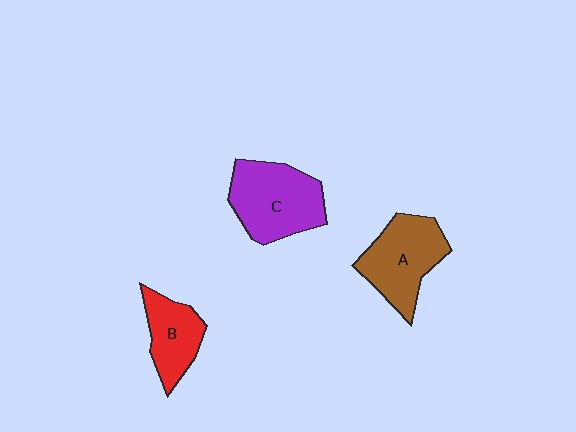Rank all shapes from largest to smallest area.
From largest to smallest: C (purple), A (brown), B (red).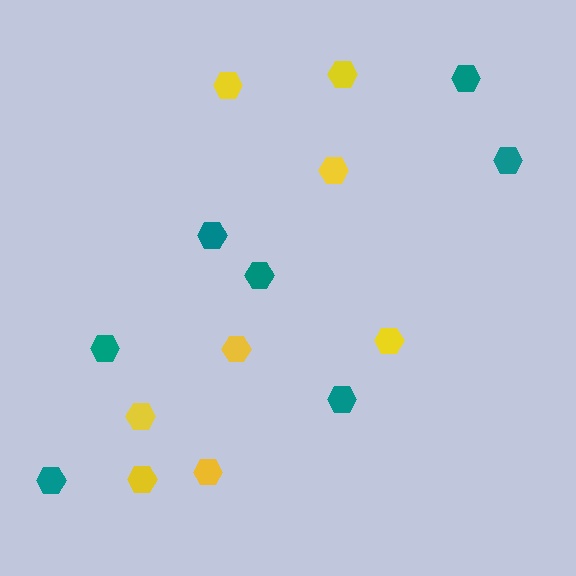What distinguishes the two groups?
There are 2 groups: one group of yellow hexagons (8) and one group of teal hexagons (7).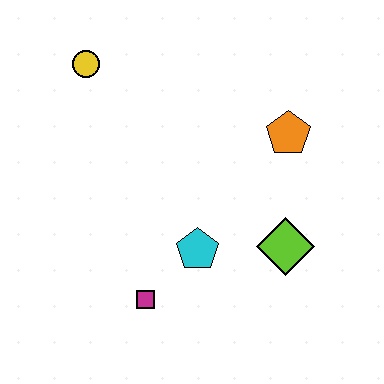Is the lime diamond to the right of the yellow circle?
Yes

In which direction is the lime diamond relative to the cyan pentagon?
The lime diamond is to the right of the cyan pentagon.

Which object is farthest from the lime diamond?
The yellow circle is farthest from the lime diamond.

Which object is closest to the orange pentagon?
The lime diamond is closest to the orange pentagon.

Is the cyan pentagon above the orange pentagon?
No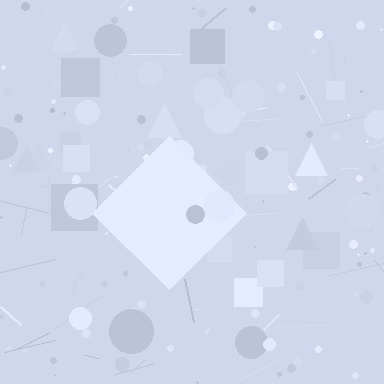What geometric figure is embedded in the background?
A diamond is embedded in the background.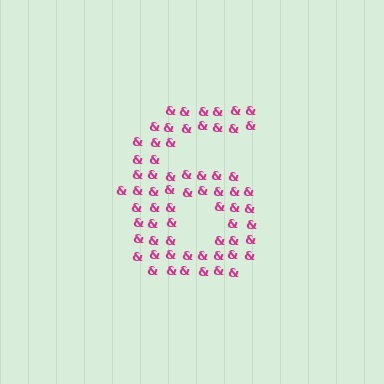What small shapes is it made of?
It is made of small ampersands.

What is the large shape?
The large shape is the digit 6.